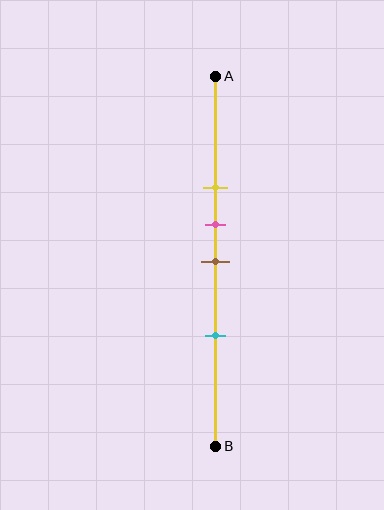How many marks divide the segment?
There are 4 marks dividing the segment.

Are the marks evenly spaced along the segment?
No, the marks are not evenly spaced.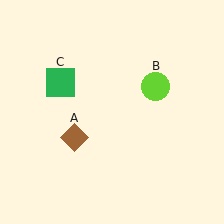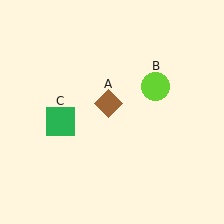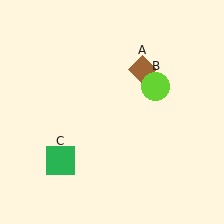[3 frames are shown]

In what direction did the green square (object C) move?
The green square (object C) moved down.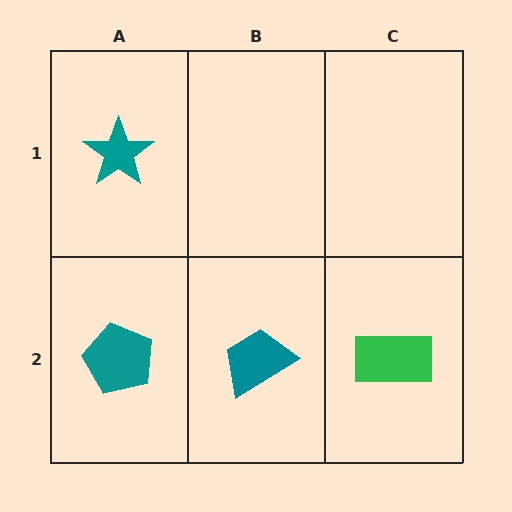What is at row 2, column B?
A teal trapezoid.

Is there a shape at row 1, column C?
No, that cell is empty.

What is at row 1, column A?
A teal star.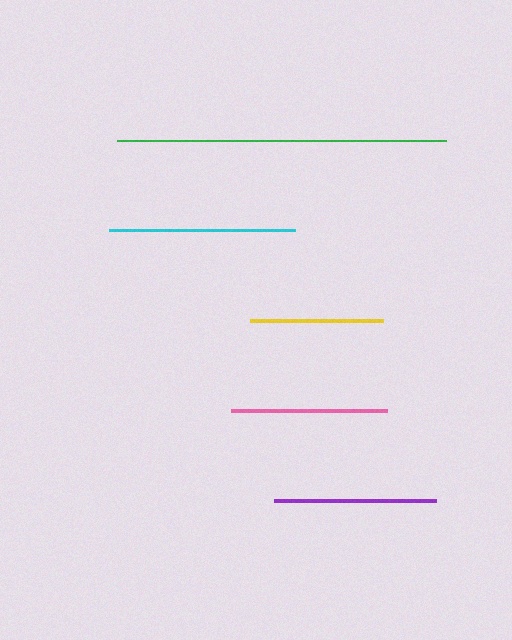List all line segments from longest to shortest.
From longest to shortest: green, cyan, purple, pink, yellow.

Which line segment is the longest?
The green line is the longest at approximately 329 pixels.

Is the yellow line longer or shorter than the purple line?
The purple line is longer than the yellow line.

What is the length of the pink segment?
The pink segment is approximately 156 pixels long.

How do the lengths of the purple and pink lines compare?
The purple and pink lines are approximately the same length.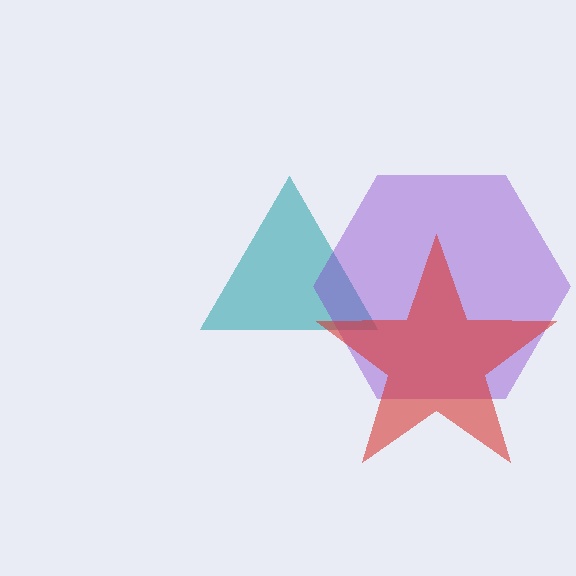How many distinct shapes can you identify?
There are 3 distinct shapes: a teal triangle, a purple hexagon, a red star.